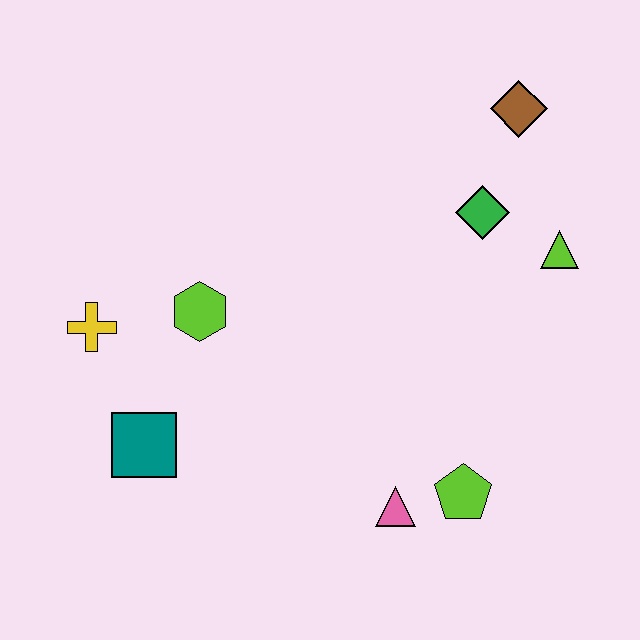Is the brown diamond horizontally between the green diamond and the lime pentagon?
No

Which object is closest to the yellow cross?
The lime hexagon is closest to the yellow cross.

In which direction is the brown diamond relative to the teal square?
The brown diamond is to the right of the teal square.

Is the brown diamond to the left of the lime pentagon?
No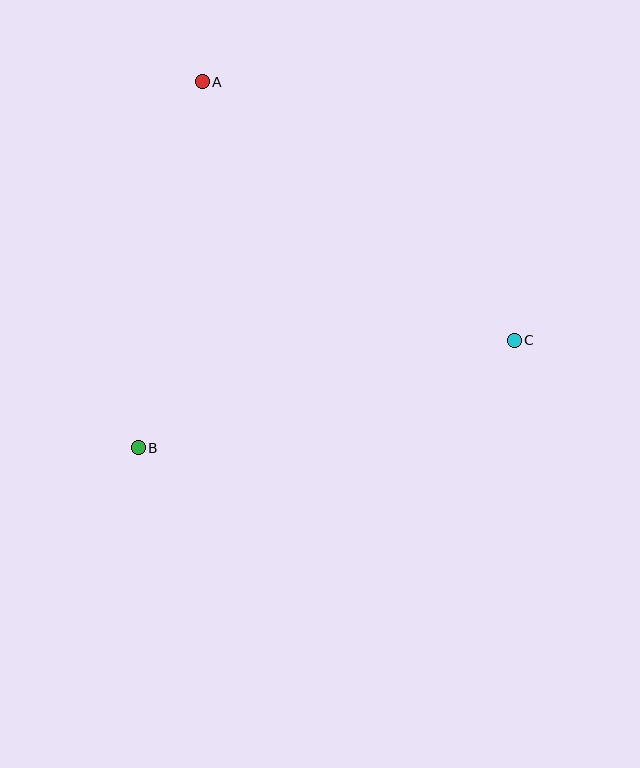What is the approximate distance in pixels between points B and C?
The distance between B and C is approximately 391 pixels.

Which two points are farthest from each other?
Points A and C are farthest from each other.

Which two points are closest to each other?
Points A and B are closest to each other.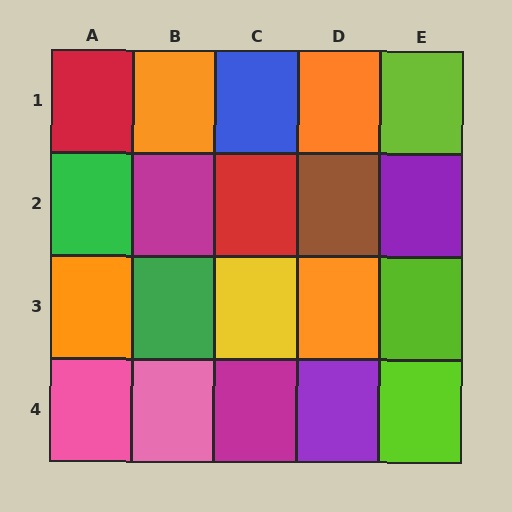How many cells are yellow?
1 cell is yellow.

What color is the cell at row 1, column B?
Orange.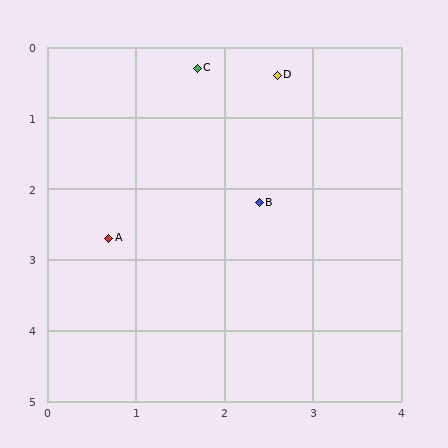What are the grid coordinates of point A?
Point A is at approximately (0.7, 2.7).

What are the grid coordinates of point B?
Point B is at approximately (2.4, 2.2).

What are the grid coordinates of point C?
Point C is at approximately (1.7, 0.3).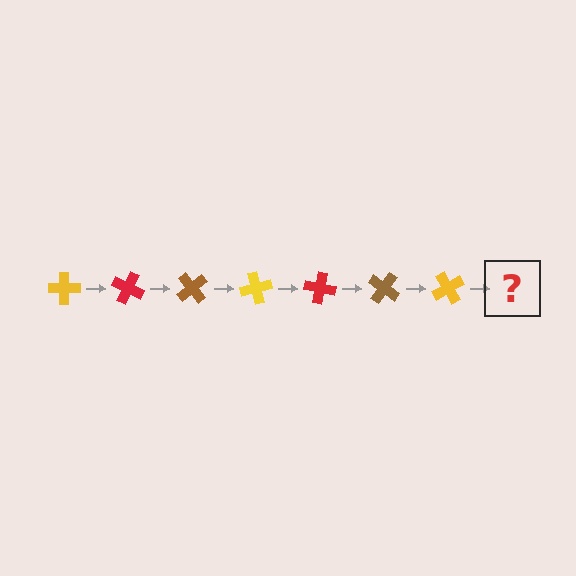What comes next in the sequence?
The next element should be a red cross, rotated 175 degrees from the start.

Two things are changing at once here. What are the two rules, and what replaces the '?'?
The two rules are that it rotates 25 degrees each step and the color cycles through yellow, red, and brown. The '?' should be a red cross, rotated 175 degrees from the start.